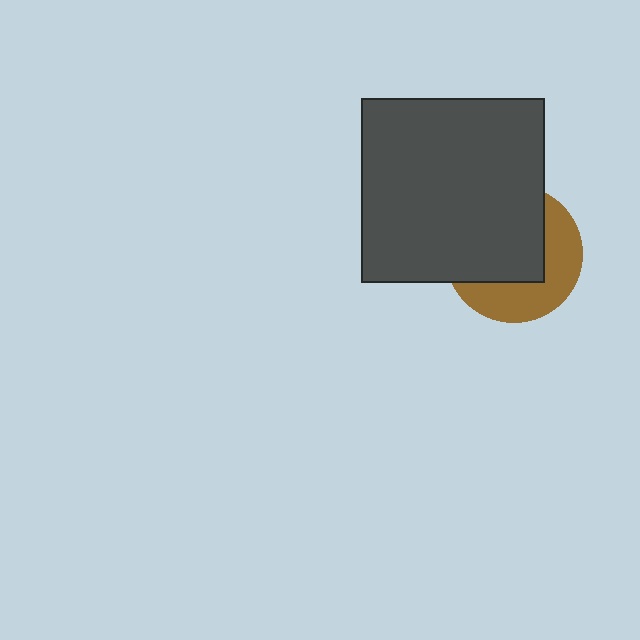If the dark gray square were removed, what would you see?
You would see the complete brown circle.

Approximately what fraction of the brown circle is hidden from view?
Roughly 58% of the brown circle is hidden behind the dark gray square.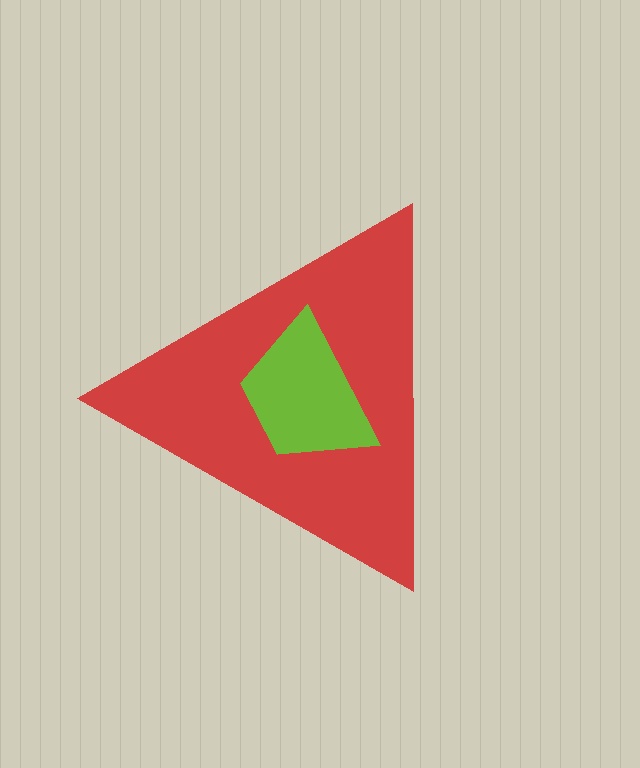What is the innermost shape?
The lime trapezoid.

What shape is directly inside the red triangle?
The lime trapezoid.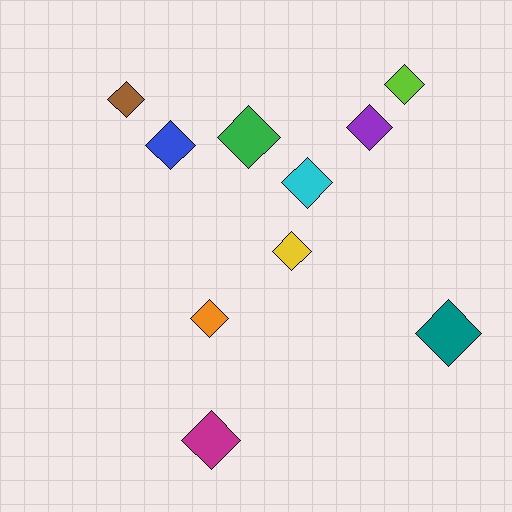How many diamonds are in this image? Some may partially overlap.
There are 10 diamonds.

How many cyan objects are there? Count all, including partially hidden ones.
There is 1 cyan object.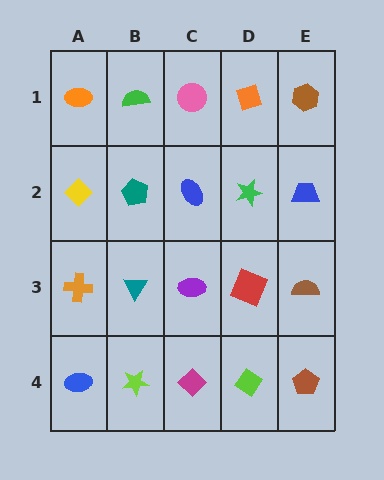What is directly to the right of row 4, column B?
A magenta diamond.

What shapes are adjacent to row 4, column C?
A purple ellipse (row 3, column C), a lime star (row 4, column B), a lime diamond (row 4, column D).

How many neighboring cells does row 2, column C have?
4.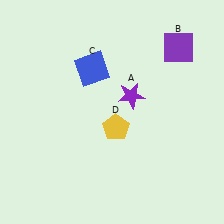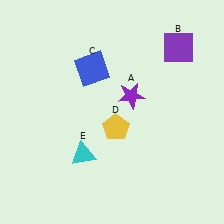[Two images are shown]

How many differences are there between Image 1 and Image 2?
There is 1 difference between the two images.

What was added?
A cyan triangle (E) was added in Image 2.